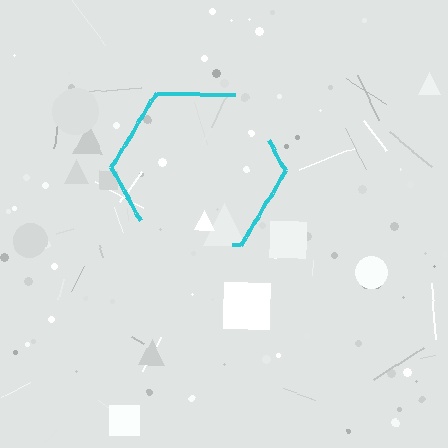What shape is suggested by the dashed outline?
The dashed outline suggests a hexagon.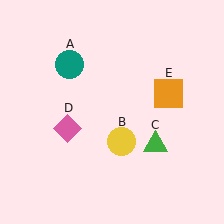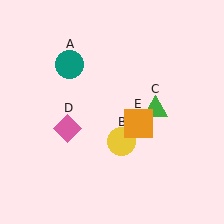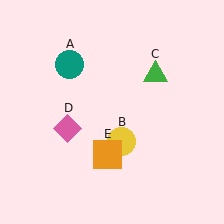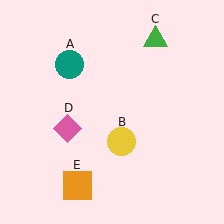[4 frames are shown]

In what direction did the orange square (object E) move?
The orange square (object E) moved down and to the left.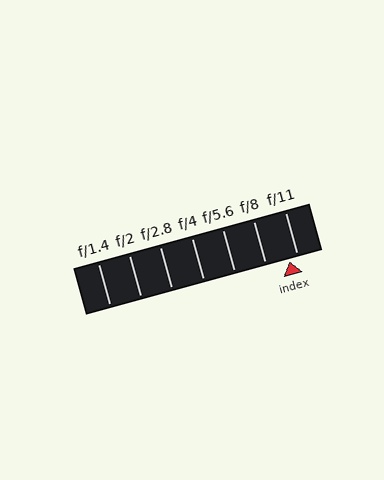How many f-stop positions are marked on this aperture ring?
There are 7 f-stop positions marked.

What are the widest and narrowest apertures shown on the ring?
The widest aperture shown is f/1.4 and the narrowest is f/11.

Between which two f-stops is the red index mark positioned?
The index mark is between f/8 and f/11.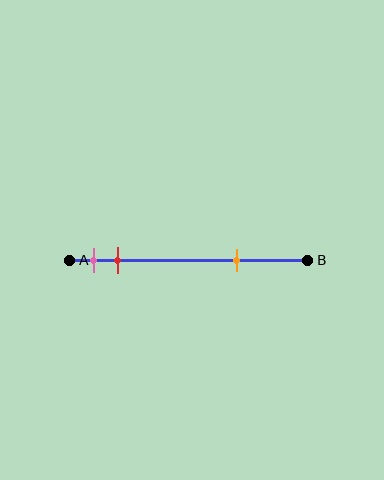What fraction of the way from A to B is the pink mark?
The pink mark is approximately 10% (0.1) of the way from A to B.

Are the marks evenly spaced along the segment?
No, the marks are not evenly spaced.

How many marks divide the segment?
There are 3 marks dividing the segment.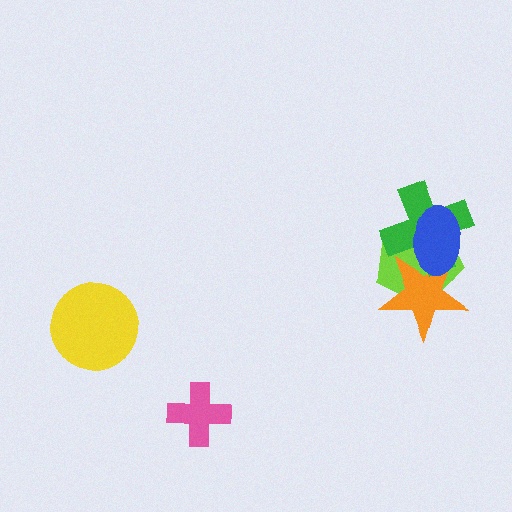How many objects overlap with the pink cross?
0 objects overlap with the pink cross.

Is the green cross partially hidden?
Yes, it is partially covered by another shape.